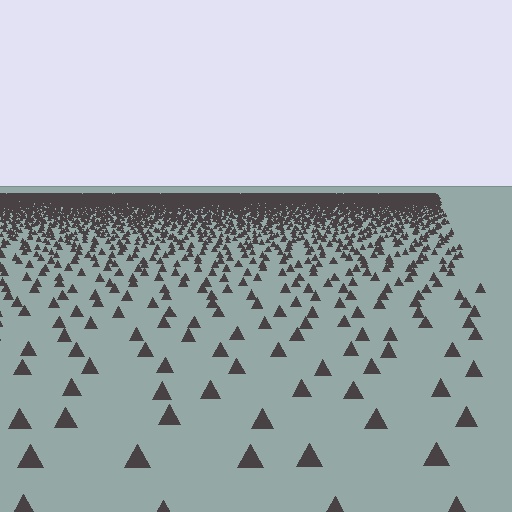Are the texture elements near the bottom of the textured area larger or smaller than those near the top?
Larger. Near the bottom, elements are closer to the viewer and appear at a bigger on-screen size.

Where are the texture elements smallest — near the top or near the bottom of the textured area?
Near the top.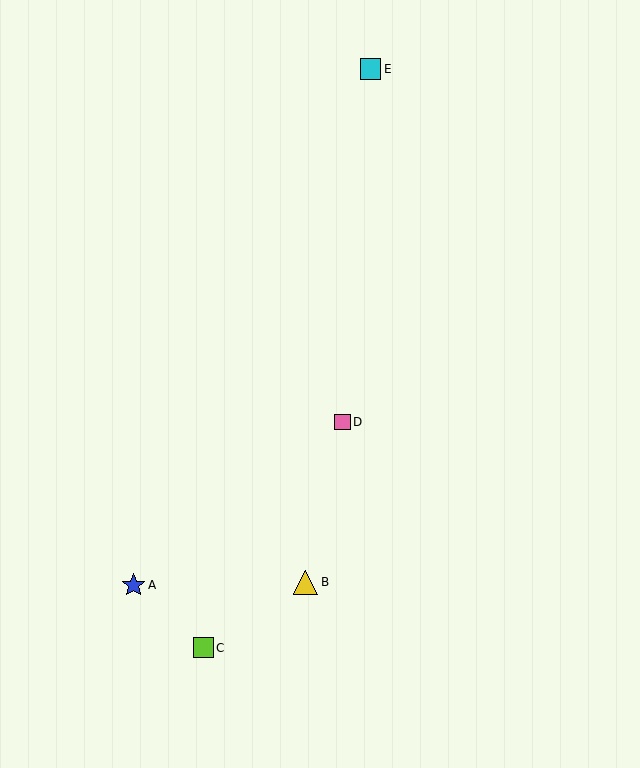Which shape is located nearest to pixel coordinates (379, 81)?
The cyan square (labeled E) at (370, 69) is nearest to that location.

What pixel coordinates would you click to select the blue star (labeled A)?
Click at (134, 585) to select the blue star A.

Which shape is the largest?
The yellow triangle (labeled B) is the largest.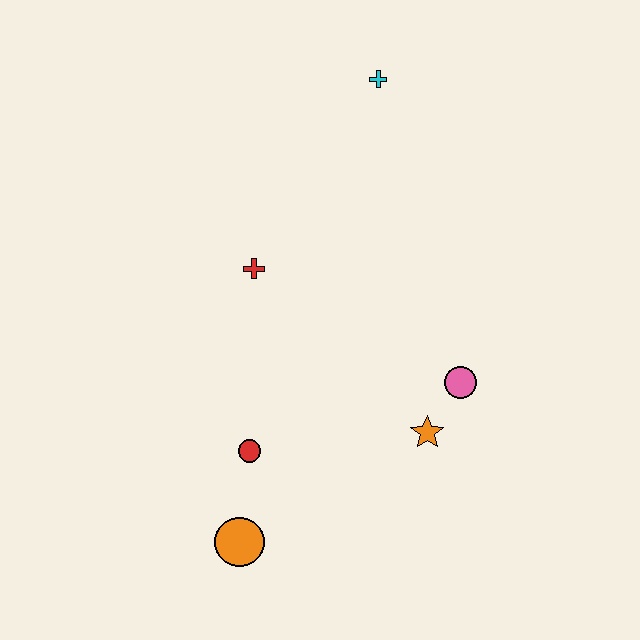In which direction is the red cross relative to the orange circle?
The red cross is above the orange circle.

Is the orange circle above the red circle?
No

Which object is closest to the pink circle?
The orange star is closest to the pink circle.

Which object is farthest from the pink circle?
The cyan cross is farthest from the pink circle.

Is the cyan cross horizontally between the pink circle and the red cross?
Yes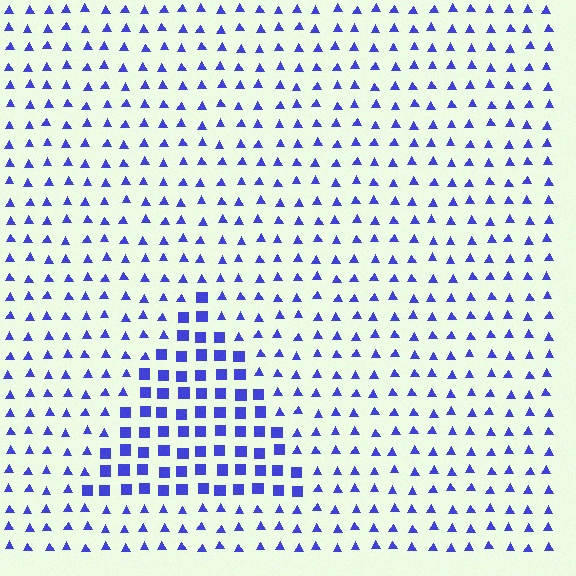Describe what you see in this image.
The image is filled with small blue elements arranged in a uniform grid. A triangle-shaped region contains squares, while the surrounding area contains triangles. The boundary is defined purely by the change in element shape.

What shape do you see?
I see a triangle.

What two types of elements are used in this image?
The image uses squares inside the triangle region and triangles outside it.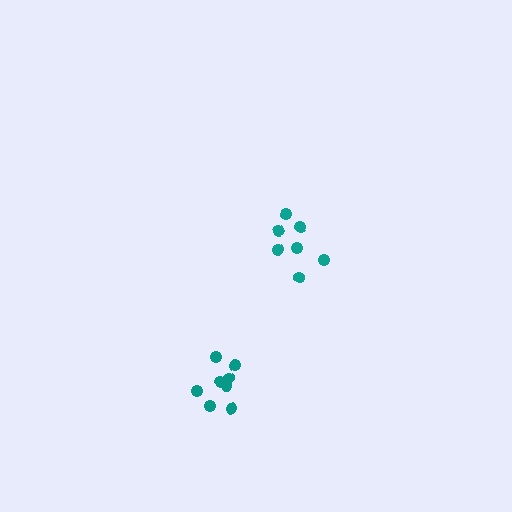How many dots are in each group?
Group 1: 8 dots, Group 2: 7 dots (15 total).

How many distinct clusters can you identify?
There are 2 distinct clusters.